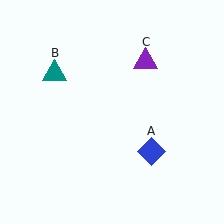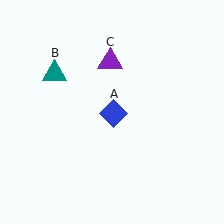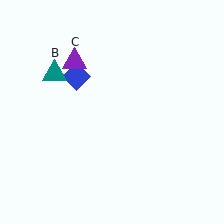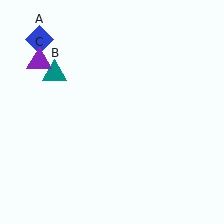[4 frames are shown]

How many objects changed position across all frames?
2 objects changed position: blue diamond (object A), purple triangle (object C).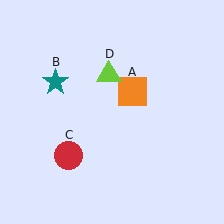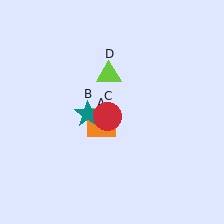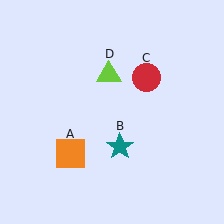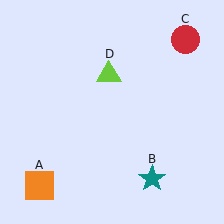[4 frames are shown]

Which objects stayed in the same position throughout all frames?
Lime triangle (object D) remained stationary.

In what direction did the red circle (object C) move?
The red circle (object C) moved up and to the right.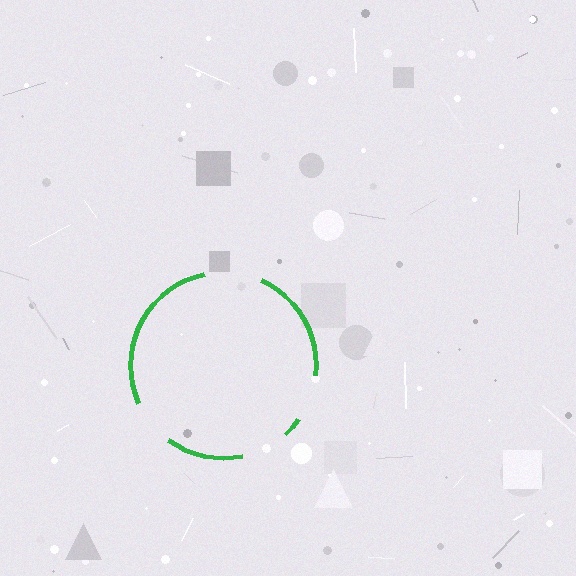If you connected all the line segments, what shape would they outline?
They would outline a circle.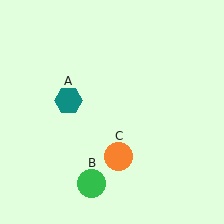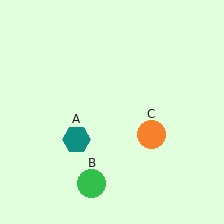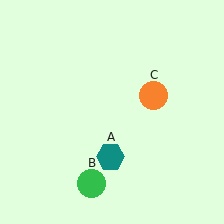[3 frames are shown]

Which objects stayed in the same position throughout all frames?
Green circle (object B) remained stationary.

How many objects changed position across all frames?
2 objects changed position: teal hexagon (object A), orange circle (object C).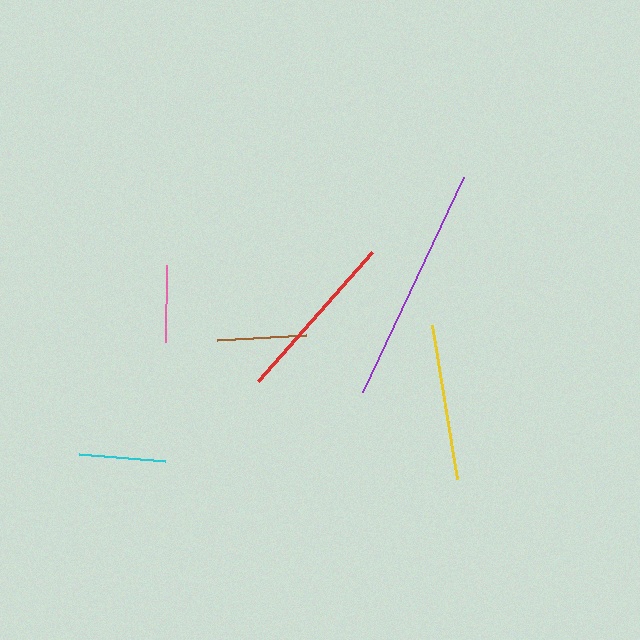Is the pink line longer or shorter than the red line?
The red line is longer than the pink line.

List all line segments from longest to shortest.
From longest to shortest: purple, red, yellow, brown, cyan, pink.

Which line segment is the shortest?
The pink line is the shortest at approximately 77 pixels.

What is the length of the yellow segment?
The yellow segment is approximately 156 pixels long.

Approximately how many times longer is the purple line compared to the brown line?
The purple line is approximately 2.6 times the length of the brown line.